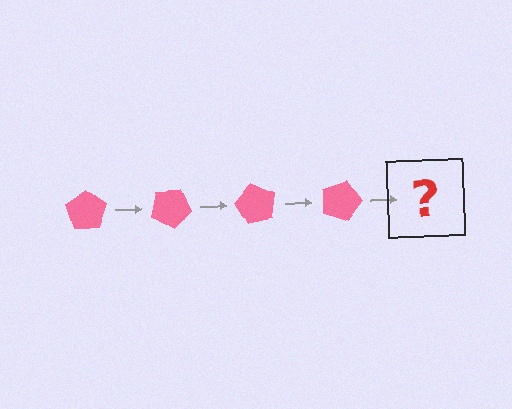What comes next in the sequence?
The next element should be a pink pentagon rotated 120 degrees.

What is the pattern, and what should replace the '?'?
The pattern is that the pentagon rotates 30 degrees each step. The '?' should be a pink pentagon rotated 120 degrees.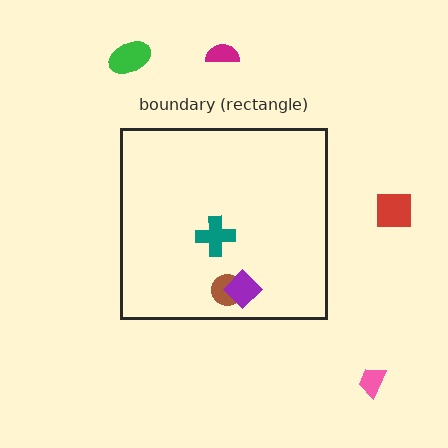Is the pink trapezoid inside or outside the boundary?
Outside.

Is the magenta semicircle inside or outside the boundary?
Outside.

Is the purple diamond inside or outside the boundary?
Inside.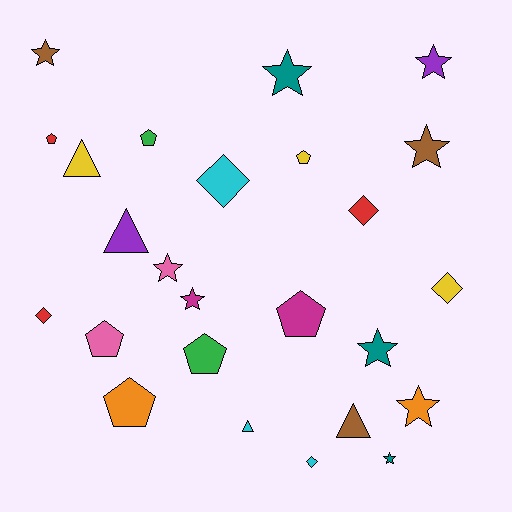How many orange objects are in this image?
There are 2 orange objects.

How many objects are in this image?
There are 25 objects.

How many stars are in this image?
There are 9 stars.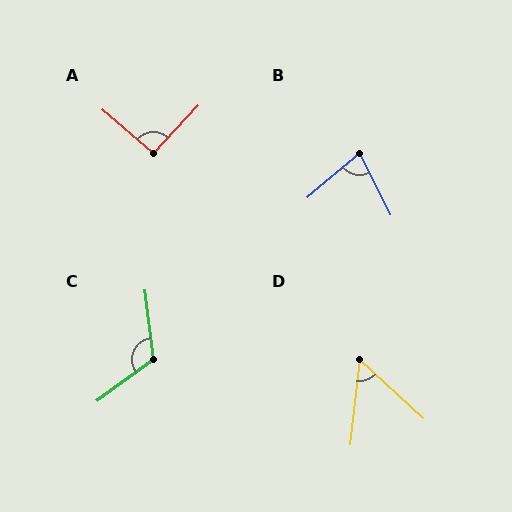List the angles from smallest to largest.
D (54°), B (76°), A (93°), C (119°).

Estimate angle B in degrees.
Approximately 76 degrees.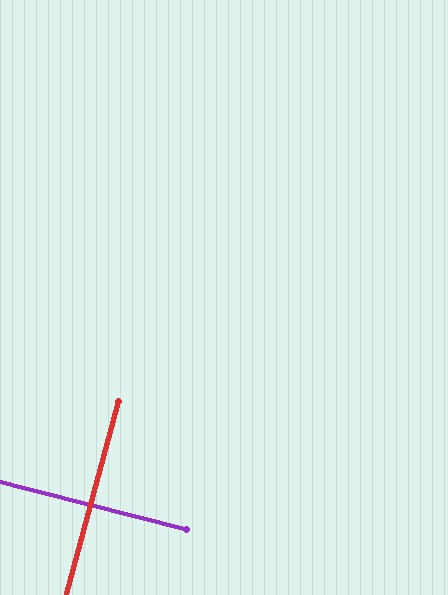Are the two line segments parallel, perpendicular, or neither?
Perpendicular — they meet at approximately 89°.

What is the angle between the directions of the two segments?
Approximately 89 degrees.